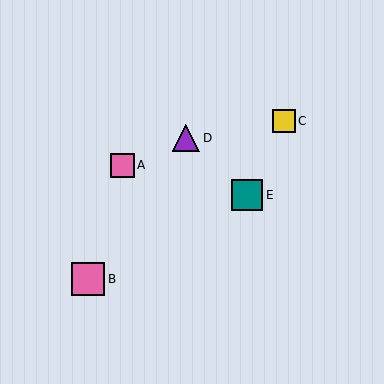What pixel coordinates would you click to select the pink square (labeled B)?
Click at (88, 279) to select the pink square B.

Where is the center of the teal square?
The center of the teal square is at (247, 195).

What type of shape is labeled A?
Shape A is a pink square.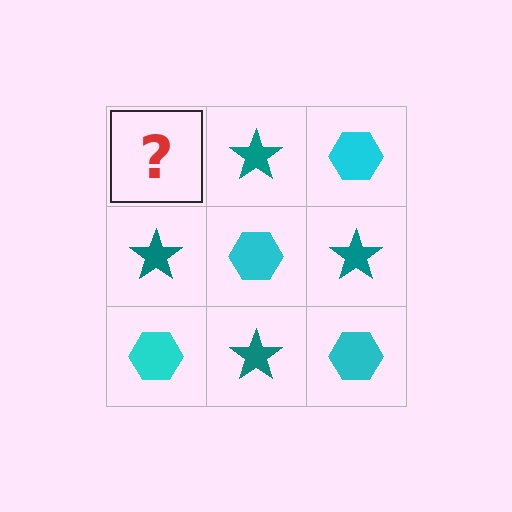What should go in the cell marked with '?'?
The missing cell should contain a cyan hexagon.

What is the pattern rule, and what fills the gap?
The rule is that it alternates cyan hexagon and teal star in a checkerboard pattern. The gap should be filled with a cyan hexagon.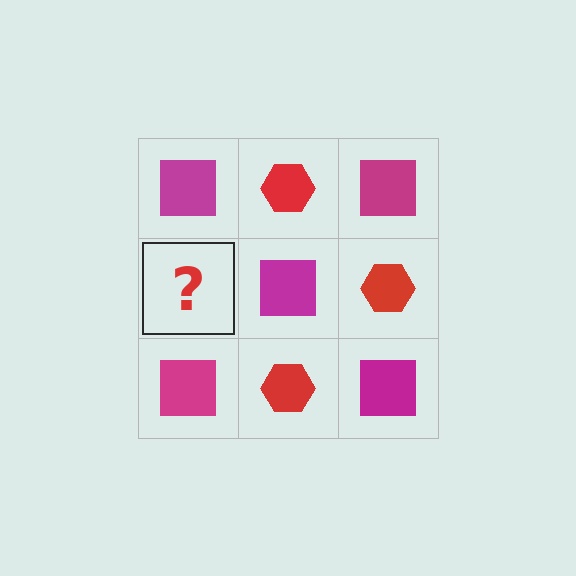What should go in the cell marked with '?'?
The missing cell should contain a red hexagon.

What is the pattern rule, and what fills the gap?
The rule is that it alternates magenta square and red hexagon in a checkerboard pattern. The gap should be filled with a red hexagon.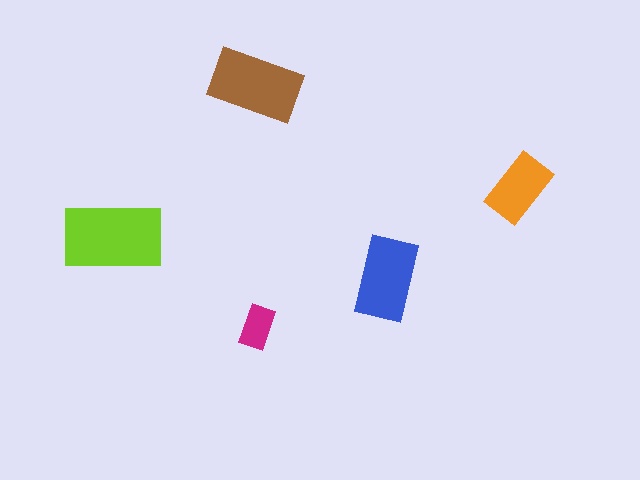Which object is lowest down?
The magenta rectangle is bottommost.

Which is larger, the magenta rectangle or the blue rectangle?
The blue one.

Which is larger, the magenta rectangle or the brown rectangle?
The brown one.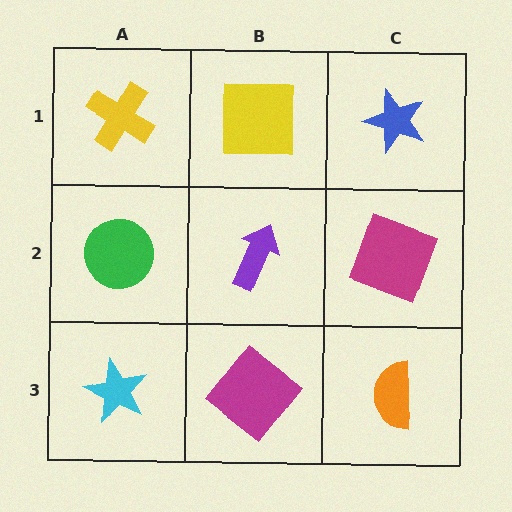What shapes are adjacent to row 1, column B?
A purple arrow (row 2, column B), a yellow cross (row 1, column A), a blue star (row 1, column C).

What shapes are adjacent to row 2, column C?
A blue star (row 1, column C), an orange semicircle (row 3, column C), a purple arrow (row 2, column B).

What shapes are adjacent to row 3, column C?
A magenta square (row 2, column C), a magenta diamond (row 3, column B).